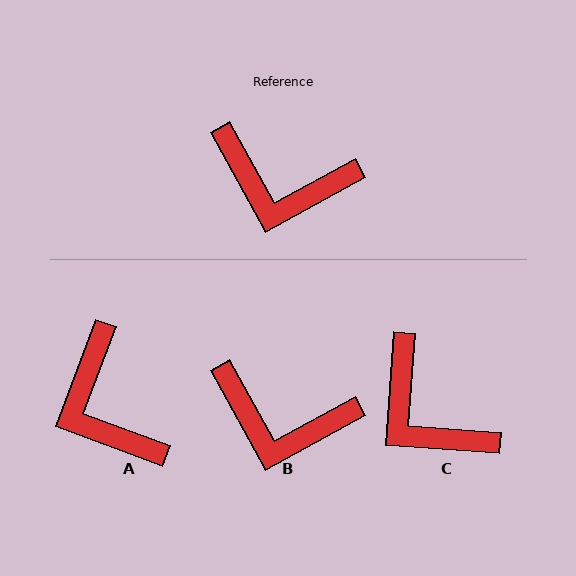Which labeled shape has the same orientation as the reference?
B.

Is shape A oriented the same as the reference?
No, it is off by about 49 degrees.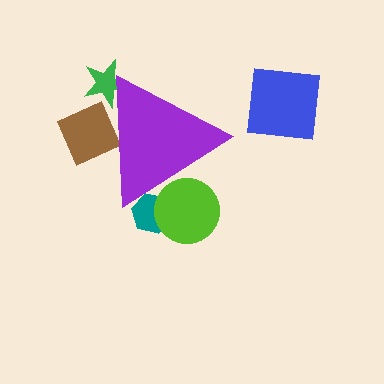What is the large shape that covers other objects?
A purple triangle.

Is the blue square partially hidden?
No, the blue square is fully visible.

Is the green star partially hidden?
Yes, the green star is partially hidden behind the purple triangle.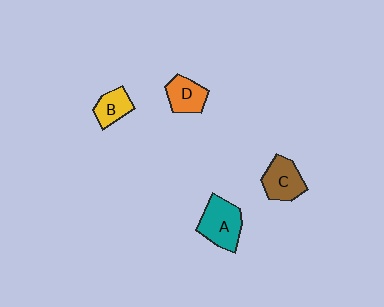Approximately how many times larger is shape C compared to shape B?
Approximately 1.4 times.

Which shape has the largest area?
Shape A (teal).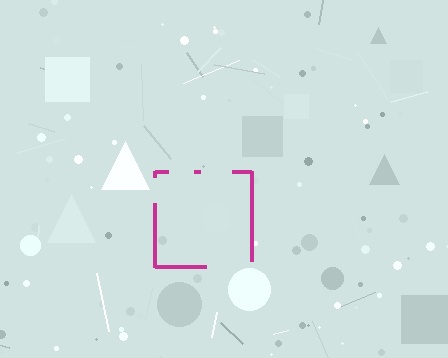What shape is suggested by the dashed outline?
The dashed outline suggests a square.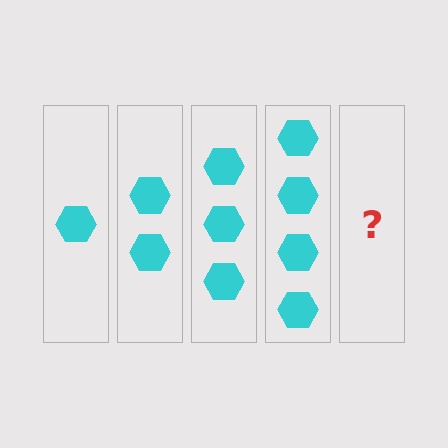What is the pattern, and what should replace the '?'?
The pattern is that each step adds one more hexagon. The '?' should be 5 hexagons.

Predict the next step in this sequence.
The next step is 5 hexagons.